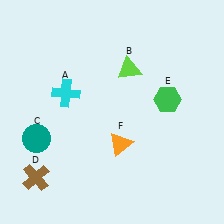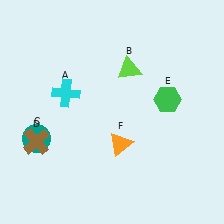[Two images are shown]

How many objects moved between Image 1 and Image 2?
1 object moved between the two images.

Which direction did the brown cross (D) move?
The brown cross (D) moved up.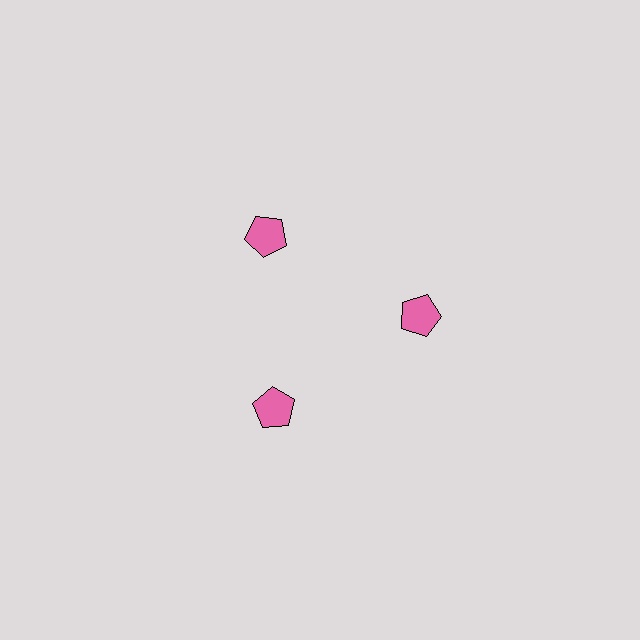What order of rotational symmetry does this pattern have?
This pattern has 3-fold rotational symmetry.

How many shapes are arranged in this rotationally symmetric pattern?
There are 3 shapes, arranged in 3 groups of 1.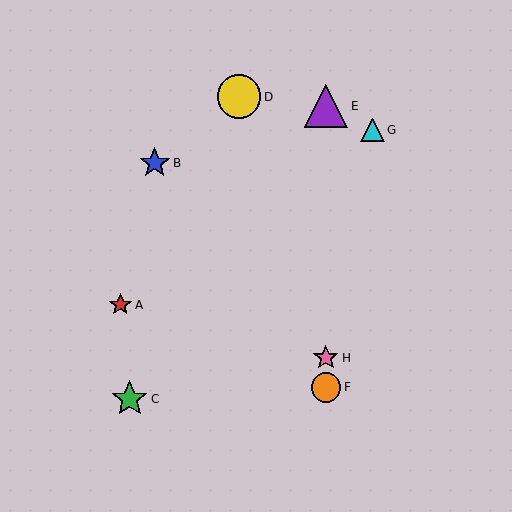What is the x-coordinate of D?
Object D is at x≈239.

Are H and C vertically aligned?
No, H is at x≈326 and C is at x≈130.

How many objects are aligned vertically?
3 objects (E, F, H) are aligned vertically.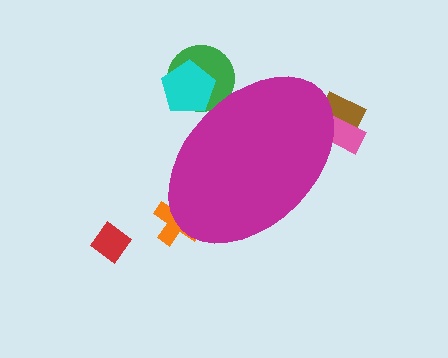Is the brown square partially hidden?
Yes, the brown square is partially hidden behind the magenta ellipse.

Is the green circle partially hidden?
Yes, the green circle is partially hidden behind the magenta ellipse.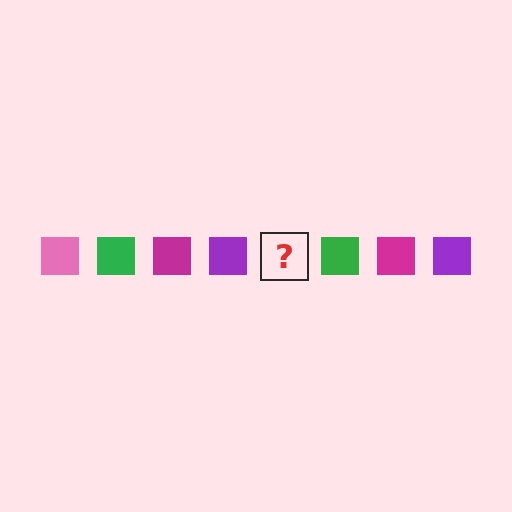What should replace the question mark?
The question mark should be replaced with a pink square.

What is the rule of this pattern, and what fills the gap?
The rule is that the pattern cycles through pink, green, magenta, purple squares. The gap should be filled with a pink square.